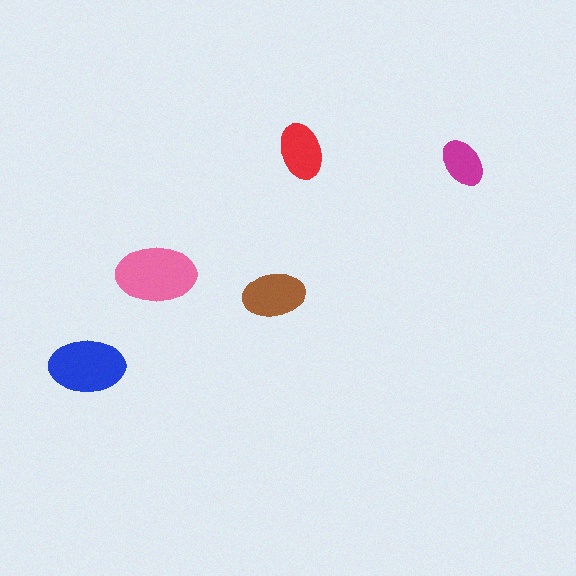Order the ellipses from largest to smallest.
the pink one, the blue one, the brown one, the red one, the magenta one.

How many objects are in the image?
There are 5 objects in the image.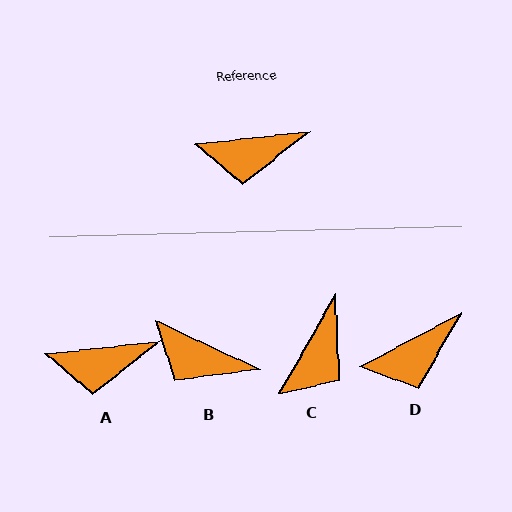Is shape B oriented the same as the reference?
No, it is off by about 31 degrees.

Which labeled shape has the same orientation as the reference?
A.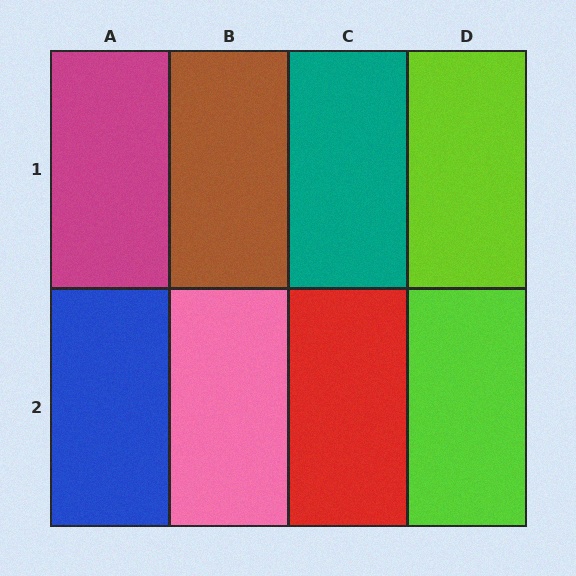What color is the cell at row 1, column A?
Magenta.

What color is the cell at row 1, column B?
Brown.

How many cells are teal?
1 cell is teal.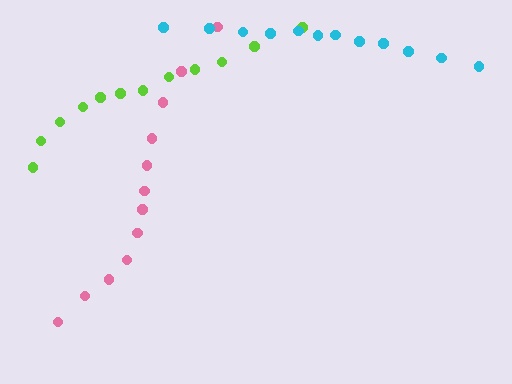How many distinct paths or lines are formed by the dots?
There are 3 distinct paths.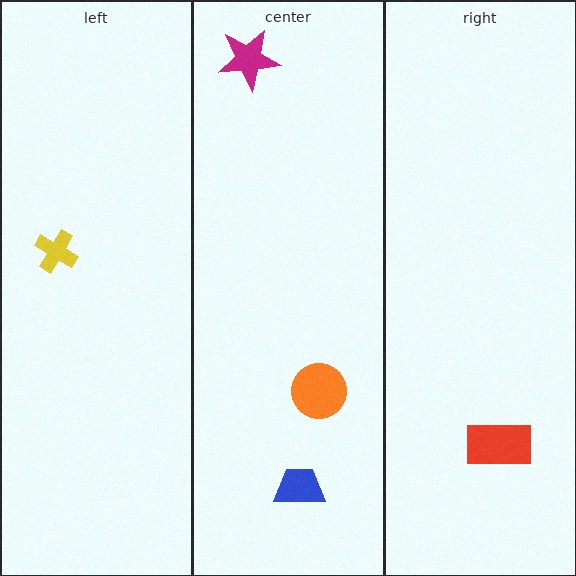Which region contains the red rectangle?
The right region.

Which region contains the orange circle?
The center region.